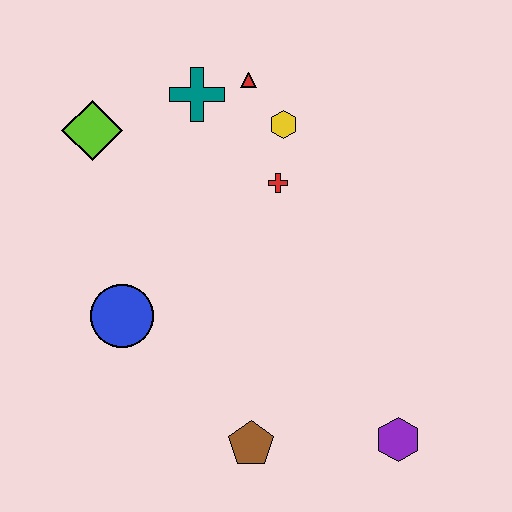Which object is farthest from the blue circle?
The purple hexagon is farthest from the blue circle.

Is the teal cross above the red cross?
Yes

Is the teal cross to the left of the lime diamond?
No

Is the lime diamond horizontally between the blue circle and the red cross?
No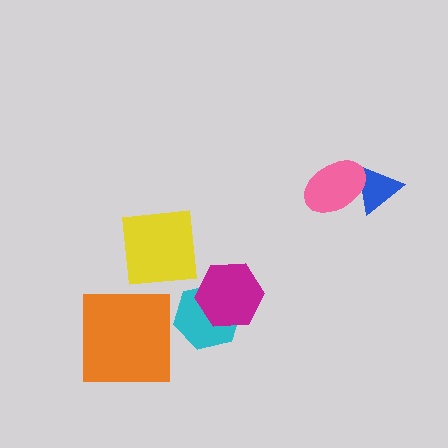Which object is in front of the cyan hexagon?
The magenta hexagon is in front of the cyan hexagon.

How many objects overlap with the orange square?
0 objects overlap with the orange square.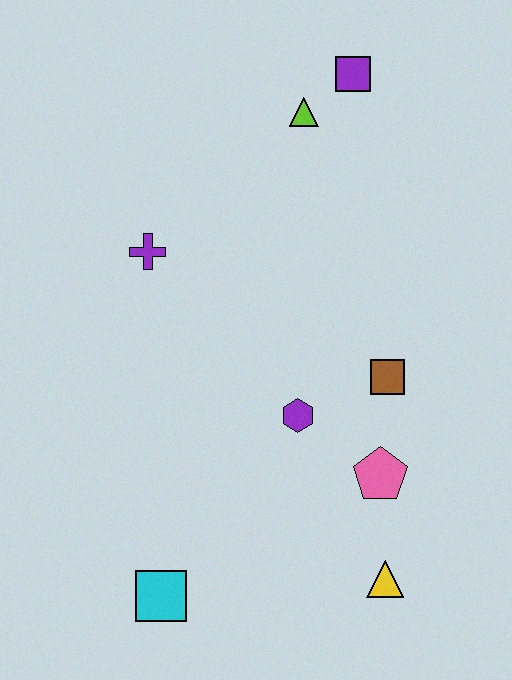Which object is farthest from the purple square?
The cyan square is farthest from the purple square.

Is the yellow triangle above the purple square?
No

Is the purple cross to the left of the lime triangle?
Yes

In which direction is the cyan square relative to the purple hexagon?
The cyan square is below the purple hexagon.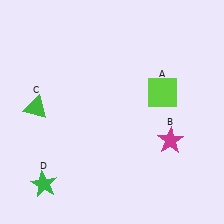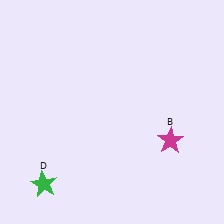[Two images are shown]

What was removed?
The green triangle (C), the lime square (A) were removed in Image 2.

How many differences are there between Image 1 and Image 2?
There are 2 differences between the two images.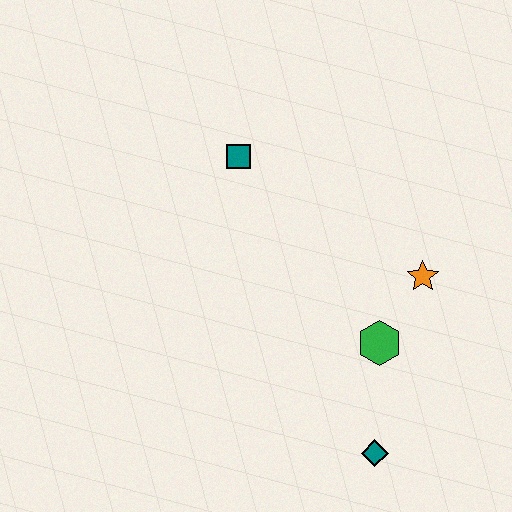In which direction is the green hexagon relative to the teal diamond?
The green hexagon is above the teal diamond.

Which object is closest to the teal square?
The orange star is closest to the teal square.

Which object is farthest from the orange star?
The teal square is farthest from the orange star.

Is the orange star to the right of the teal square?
Yes